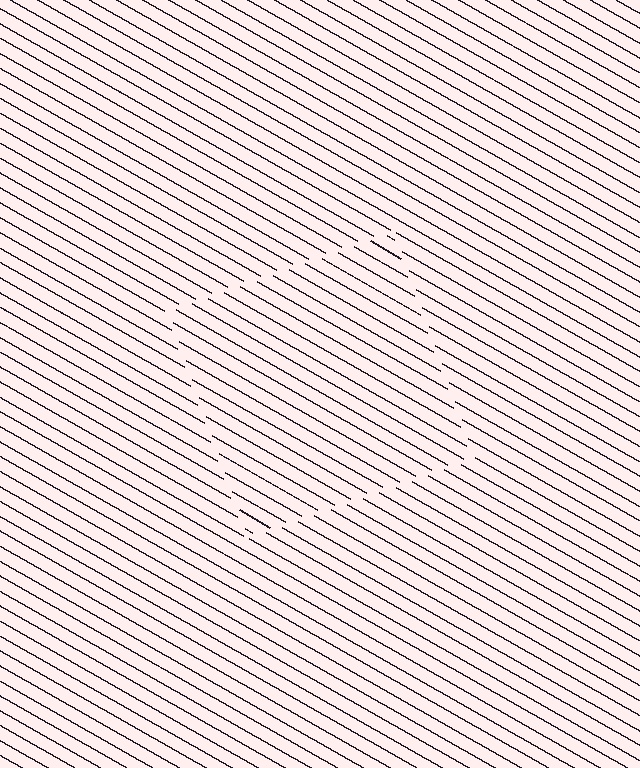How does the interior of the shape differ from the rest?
The interior of the shape contains the same grating, shifted by half a period — the contour is defined by the phase discontinuity where line-ends from the inner and outer gratings abut.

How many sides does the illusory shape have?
4 sides — the line-ends trace a square.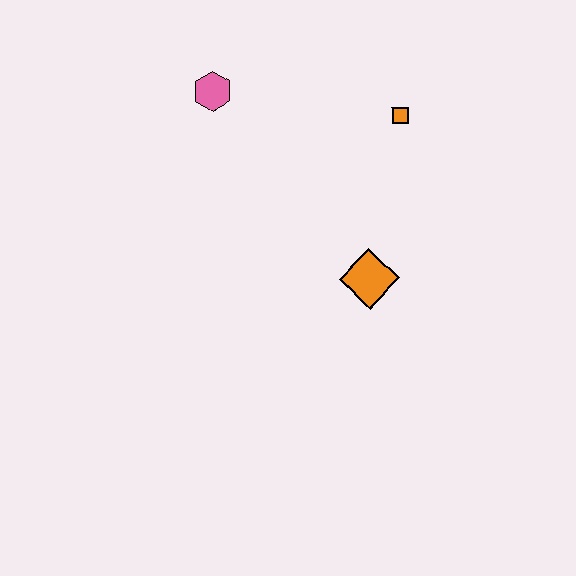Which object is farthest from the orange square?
The pink hexagon is farthest from the orange square.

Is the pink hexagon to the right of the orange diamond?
No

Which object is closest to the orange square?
The orange diamond is closest to the orange square.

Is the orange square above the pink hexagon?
No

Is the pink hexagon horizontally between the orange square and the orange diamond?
No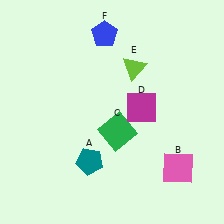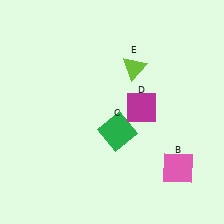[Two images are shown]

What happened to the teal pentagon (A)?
The teal pentagon (A) was removed in Image 2. It was in the bottom-left area of Image 1.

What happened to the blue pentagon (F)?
The blue pentagon (F) was removed in Image 2. It was in the top-left area of Image 1.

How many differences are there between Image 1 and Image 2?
There are 2 differences between the two images.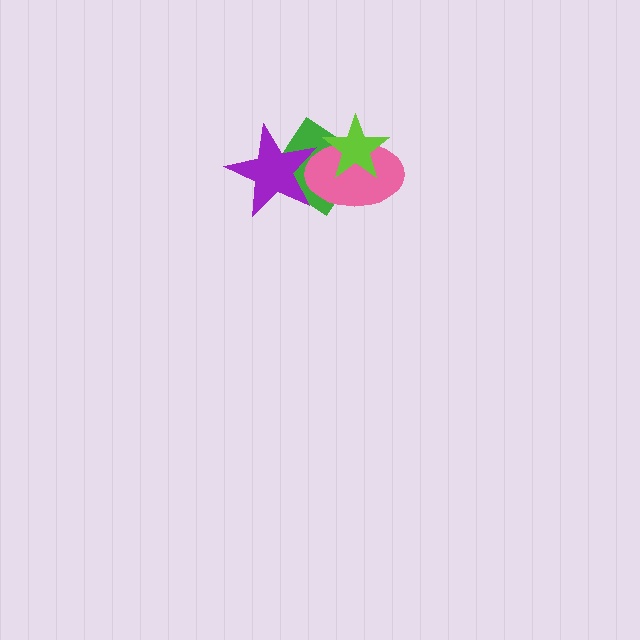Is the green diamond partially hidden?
Yes, it is partially covered by another shape.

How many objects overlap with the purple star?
2 objects overlap with the purple star.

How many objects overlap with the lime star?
2 objects overlap with the lime star.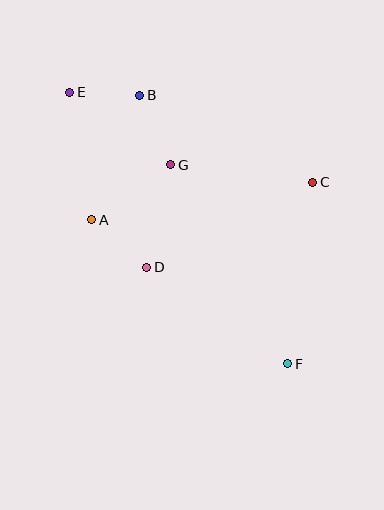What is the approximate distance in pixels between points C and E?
The distance between C and E is approximately 259 pixels.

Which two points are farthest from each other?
Points E and F are farthest from each other.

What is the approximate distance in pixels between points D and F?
The distance between D and F is approximately 171 pixels.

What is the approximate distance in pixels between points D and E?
The distance between D and E is approximately 191 pixels.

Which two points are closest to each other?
Points B and E are closest to each other.